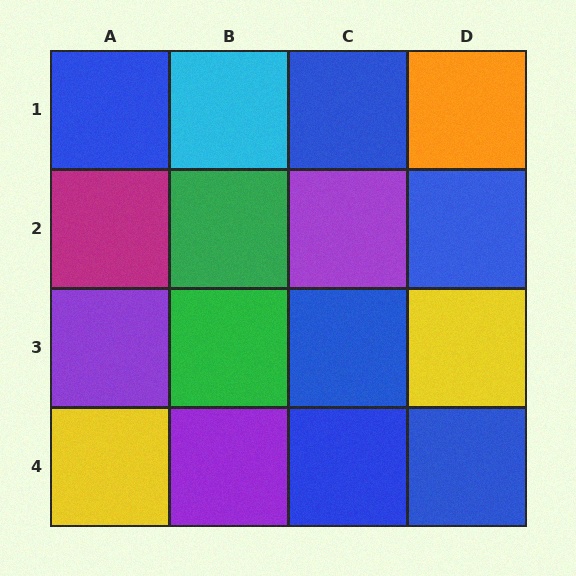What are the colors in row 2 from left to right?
Magenta, green, purple, blue.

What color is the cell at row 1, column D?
Orange.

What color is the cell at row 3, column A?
Purple.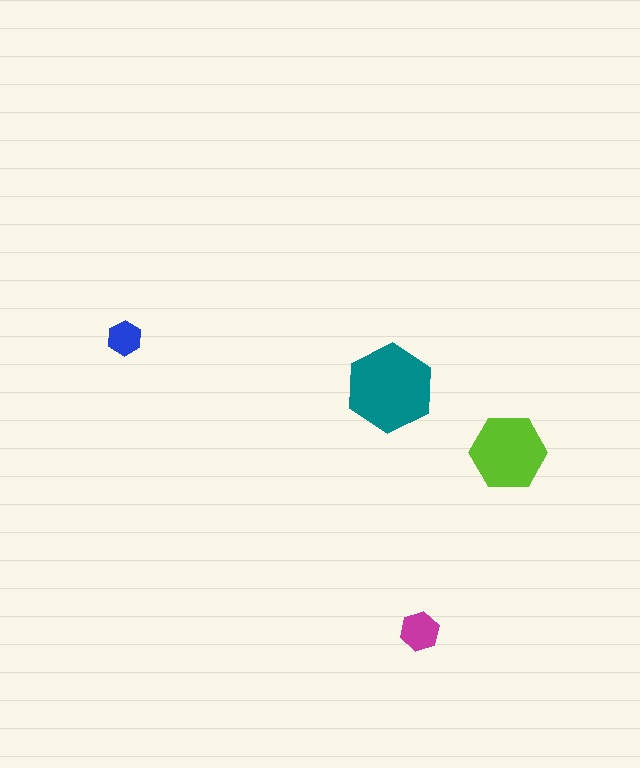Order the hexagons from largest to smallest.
the teal one, the lime one, the magenta one, the blue one.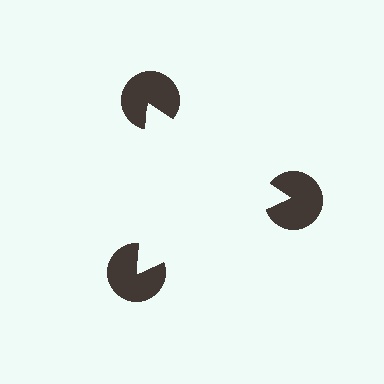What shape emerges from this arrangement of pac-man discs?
An illusory triangle — its edges are inferred from the aligned wedge cuts in the pac-man discs, not physically drawn.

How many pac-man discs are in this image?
There are 3 — one at each vertex of the illusory triangle.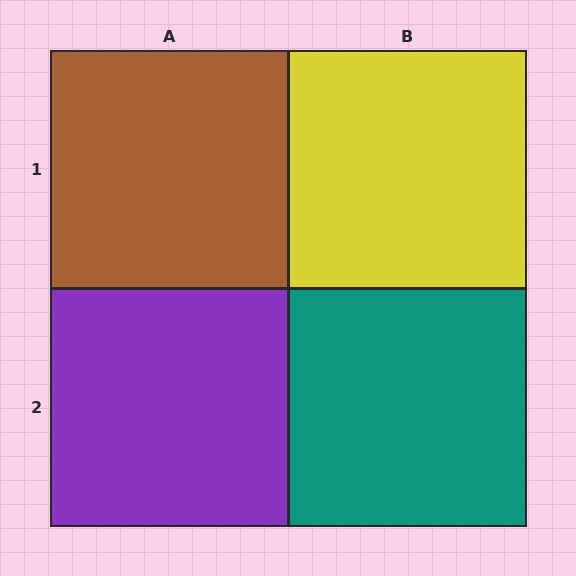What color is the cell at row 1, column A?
Brown.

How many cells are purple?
1 cell is purple.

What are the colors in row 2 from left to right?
Purple, teal.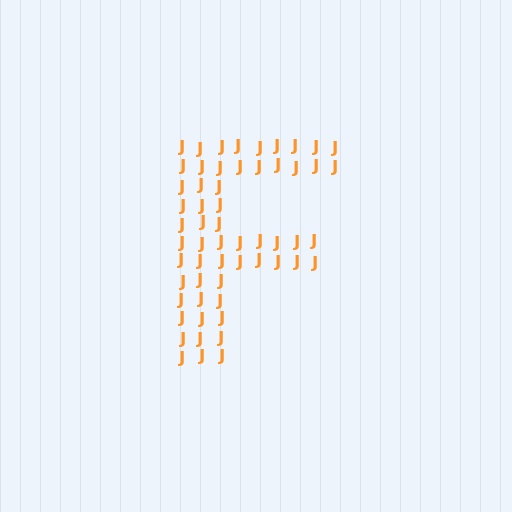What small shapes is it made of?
It is made of small letter J's.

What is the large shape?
The large shape is the letter F.